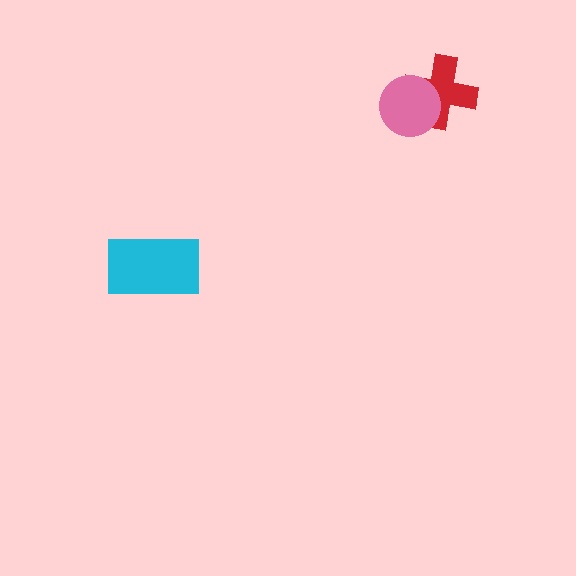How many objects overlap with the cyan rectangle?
0 objects overlap with the cyan rectangle.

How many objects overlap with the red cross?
1 object overlaps with the red cross.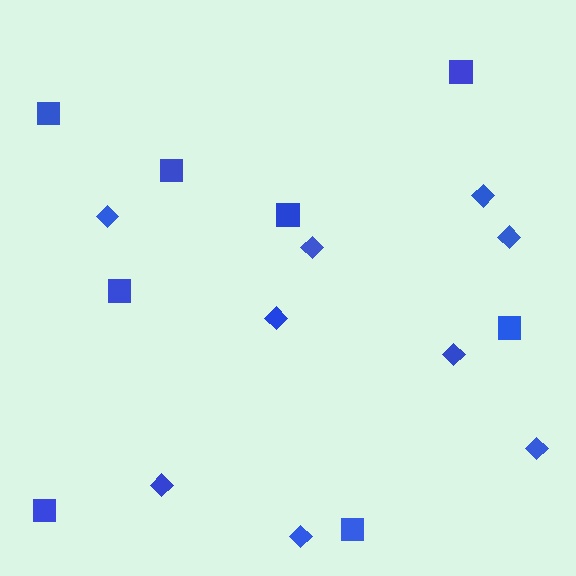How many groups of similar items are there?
There are 2 groups: one group of squares (8) and one group of diamonds (9).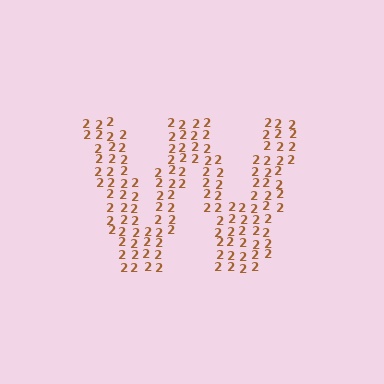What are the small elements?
The small elements are digit 2's.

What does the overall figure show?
The overall figure shows the letter W.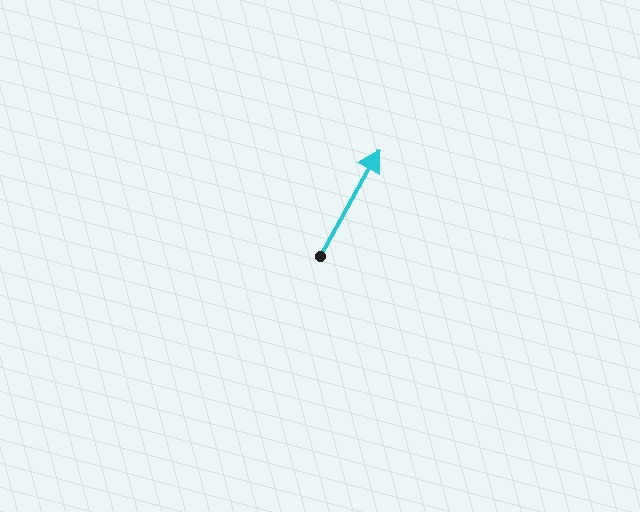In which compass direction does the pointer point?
Northeast.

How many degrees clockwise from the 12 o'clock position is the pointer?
Approximately 29 degrees.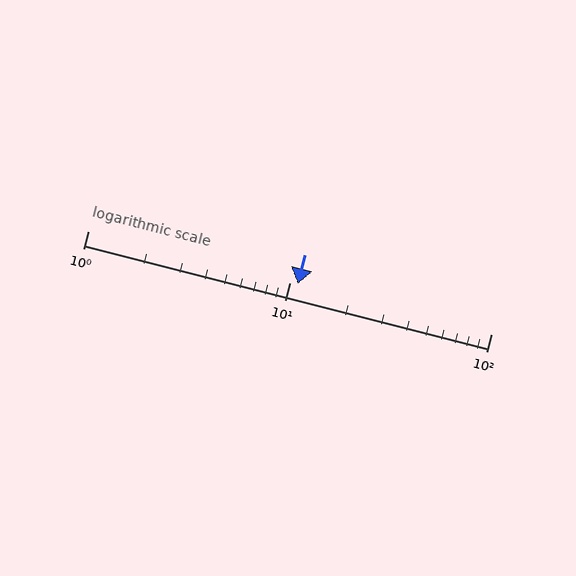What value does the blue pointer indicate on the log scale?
The pointer indicates approximately 11.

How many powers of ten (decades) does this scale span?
The scale spans 2 decades, from 1 to 100.